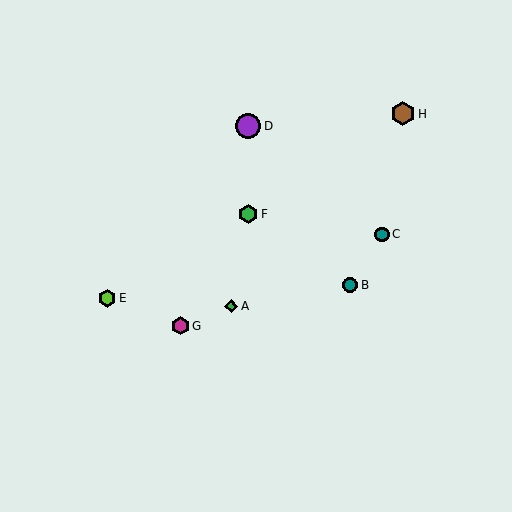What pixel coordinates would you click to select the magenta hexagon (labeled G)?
Click at (180, 326) to select the magenta hexagon G.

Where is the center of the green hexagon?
The center of the green hexagon is at (248, 214).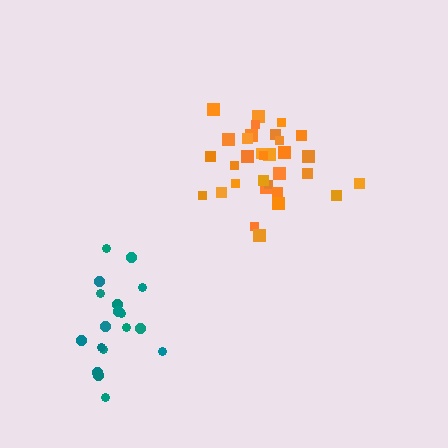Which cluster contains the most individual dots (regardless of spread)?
Orange (32).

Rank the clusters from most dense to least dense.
orange, teal.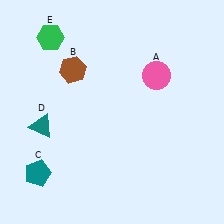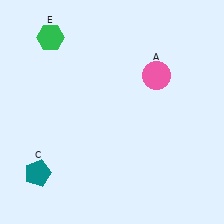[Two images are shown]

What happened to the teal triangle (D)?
The teal triangle (D) was removed in Image 2. It was in the bottom-left area of Image 1.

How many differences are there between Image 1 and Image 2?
There are 2 differences between the two images.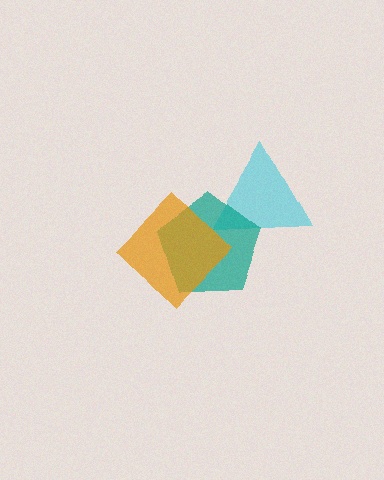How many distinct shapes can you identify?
There are 3 distinct shapes: a cyan triangle, a teal pentagon, an orange diamond.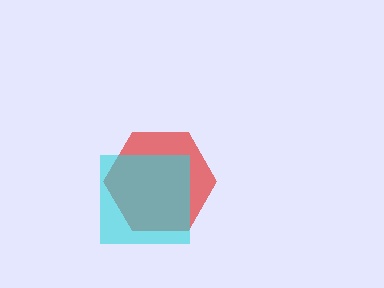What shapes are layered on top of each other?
The layered shapes are: a red hexagon, a cyan square.